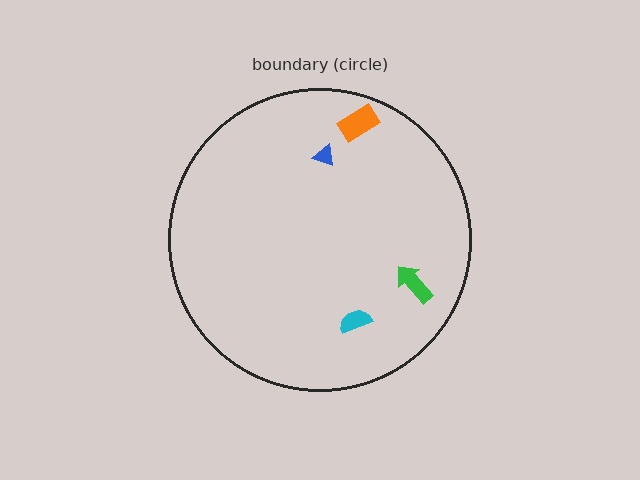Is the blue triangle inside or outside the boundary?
Inside.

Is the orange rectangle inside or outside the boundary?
Inside.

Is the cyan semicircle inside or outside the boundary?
Inside.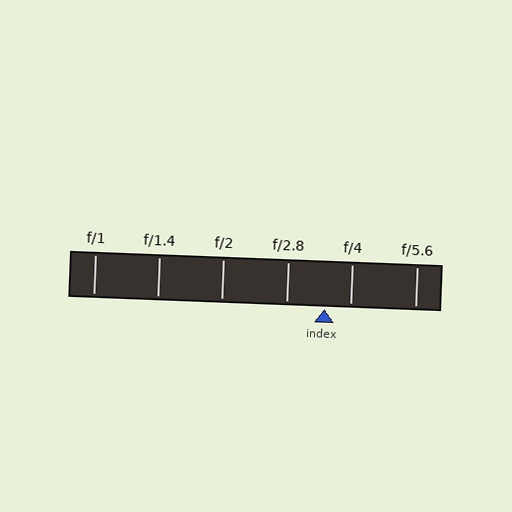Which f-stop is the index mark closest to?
The index mark is closest to f/4.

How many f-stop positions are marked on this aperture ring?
There are 6 f-stop positions marked.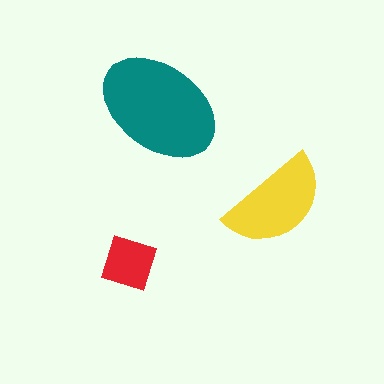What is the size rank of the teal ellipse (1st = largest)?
1st.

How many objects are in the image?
There are 3 objects in the image.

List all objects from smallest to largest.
The red diamond, the yellow semicircle, the teal ellipse.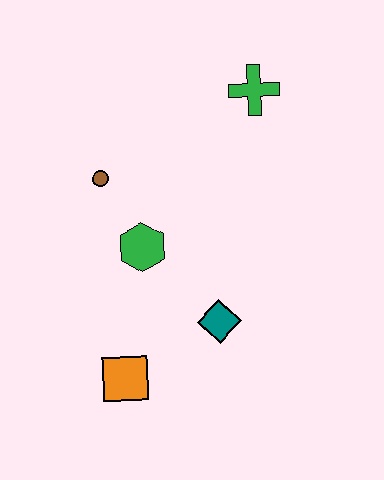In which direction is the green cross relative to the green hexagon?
The green cross is above the green hexagon.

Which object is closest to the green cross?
The brown circle is closest to the green cross.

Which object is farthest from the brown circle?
The orange square is farthest from the brown circle.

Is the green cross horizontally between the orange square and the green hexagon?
No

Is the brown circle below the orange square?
No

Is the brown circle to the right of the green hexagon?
No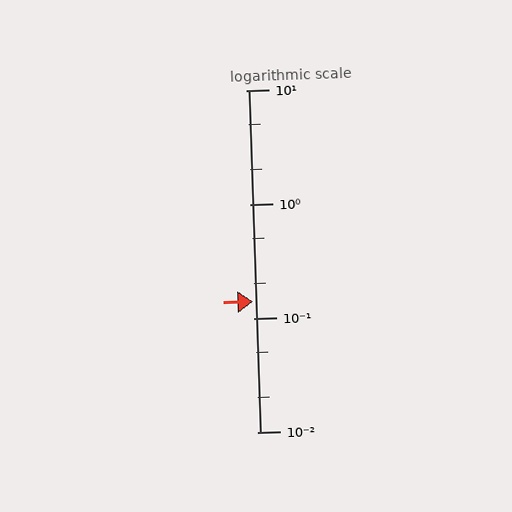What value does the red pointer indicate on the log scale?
The pointer indicates approximately 0.14.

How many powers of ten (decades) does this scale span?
The scale spans 3 decades, from 0.01 to 10.